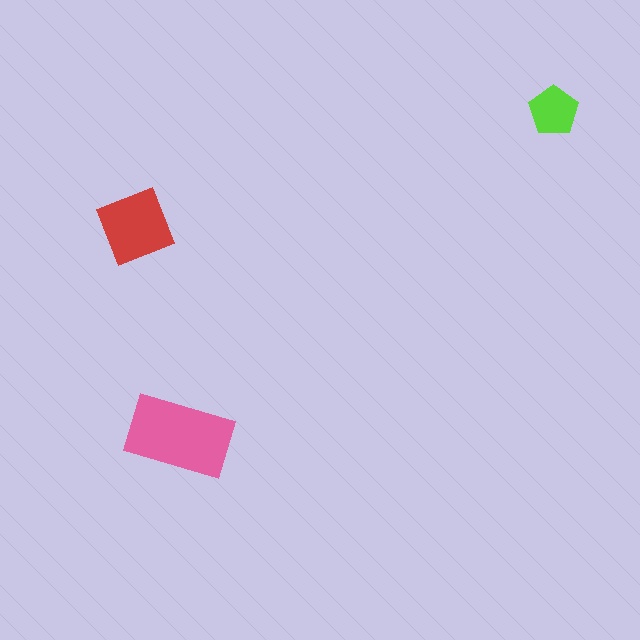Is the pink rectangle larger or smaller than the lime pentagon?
Larger.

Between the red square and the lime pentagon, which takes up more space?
The red square.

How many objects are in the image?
There are 3 objects in the image.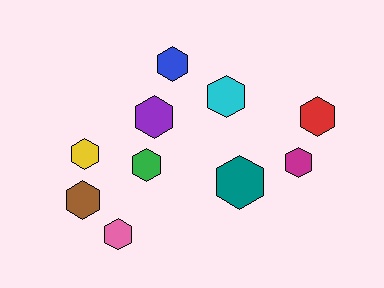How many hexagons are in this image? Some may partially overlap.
There are 10 hexagons.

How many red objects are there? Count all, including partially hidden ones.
There is 1 red object.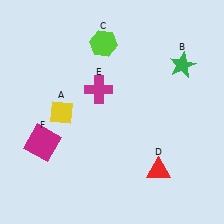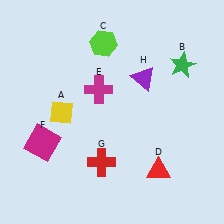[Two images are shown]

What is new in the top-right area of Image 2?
A purple triangle (H) was added in the top-right area of Image 2.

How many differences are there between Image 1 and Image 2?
There are 2 differences between the two images.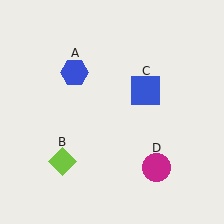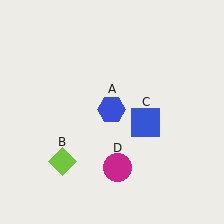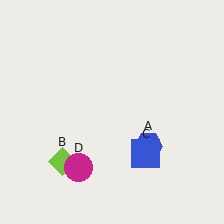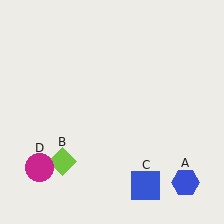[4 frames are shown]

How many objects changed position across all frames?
3 objects changed position: blue hexagon (object A), blue square (object C), magenta circle (object D).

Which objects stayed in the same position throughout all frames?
Lime diamond (object B) remained stationary.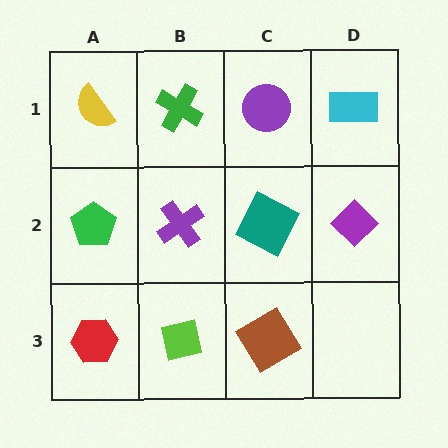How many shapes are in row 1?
4 shapes.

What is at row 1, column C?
A purple circle.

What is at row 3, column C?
A brown diamond.